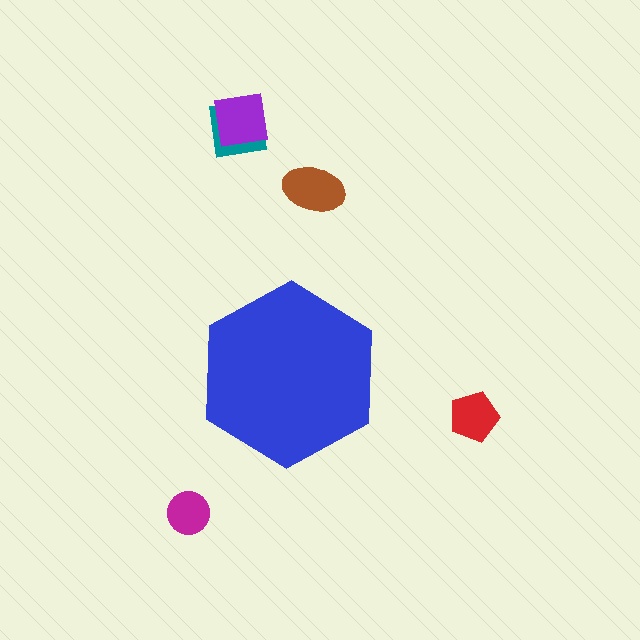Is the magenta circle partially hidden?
No, the magenta circle is fully visible.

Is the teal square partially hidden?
No, the teal square is fully visible.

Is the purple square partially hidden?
No, the purple square is fully visible.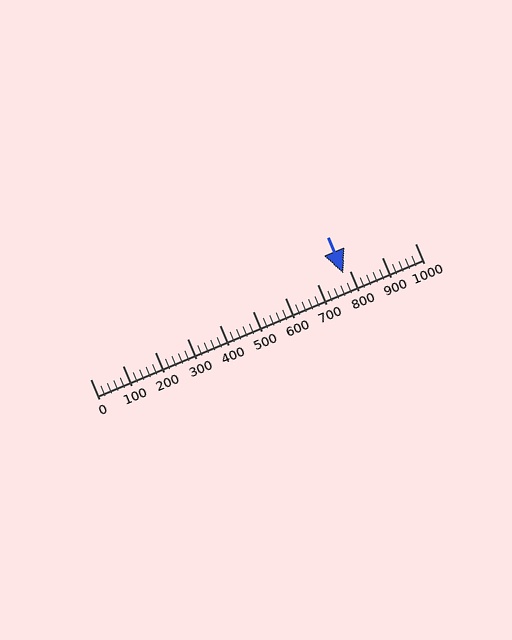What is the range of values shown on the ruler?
The ruler shows values from 0 to 1000.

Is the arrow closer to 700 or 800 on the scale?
The arrow is closer to 800.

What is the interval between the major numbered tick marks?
The major tick marks are spaced 100 units apart.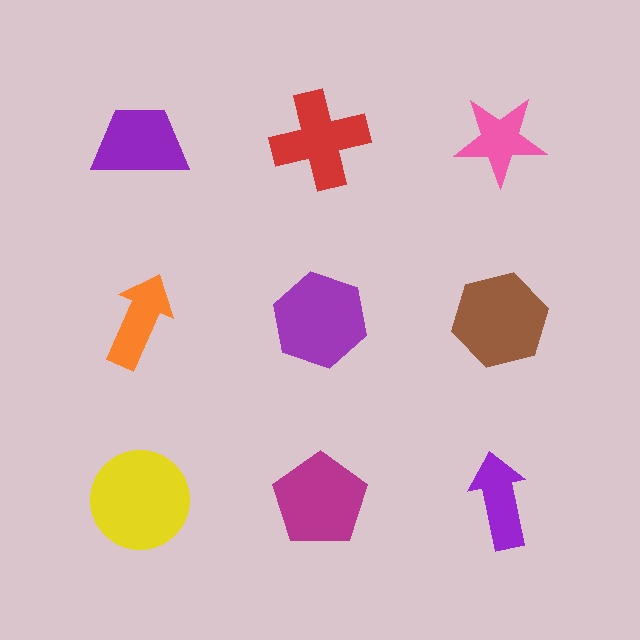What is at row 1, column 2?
A red cross.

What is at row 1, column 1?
A purple trapezoid.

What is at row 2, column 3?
A brown hexagon.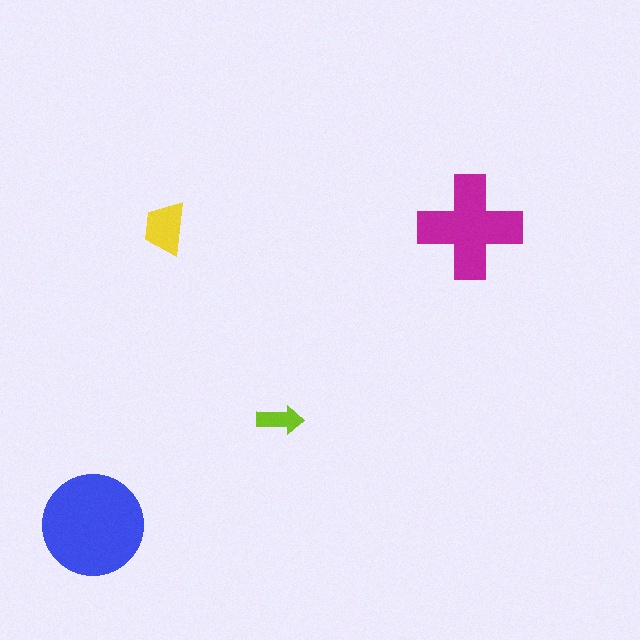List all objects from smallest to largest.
The lime arrow, the yellow trapezoid, the magenta cross, the blue circle.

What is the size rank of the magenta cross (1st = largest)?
2nd.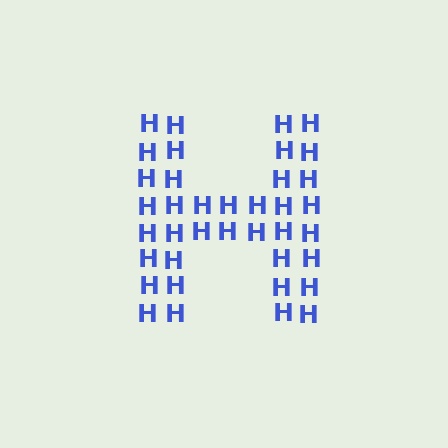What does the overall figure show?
The overall figure shows the letter H.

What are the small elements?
The small elements are letter H's.